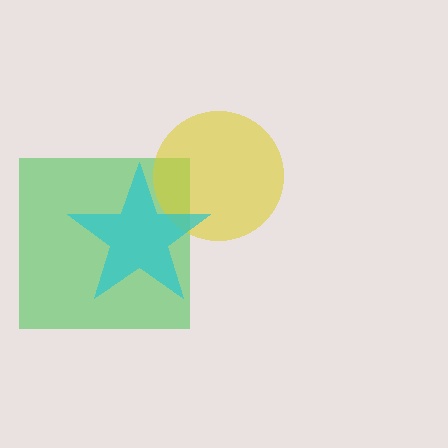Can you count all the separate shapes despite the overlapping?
Yes, there are 3 separate shapes.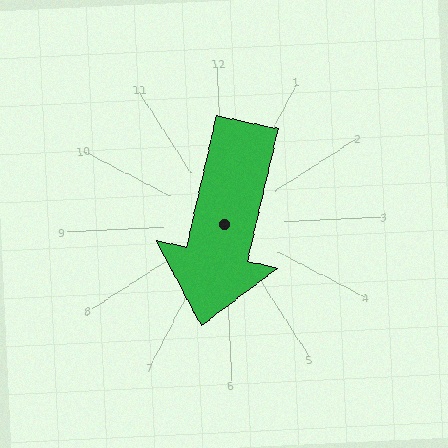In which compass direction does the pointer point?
South.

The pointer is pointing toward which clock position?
Roughly 7 o'clock.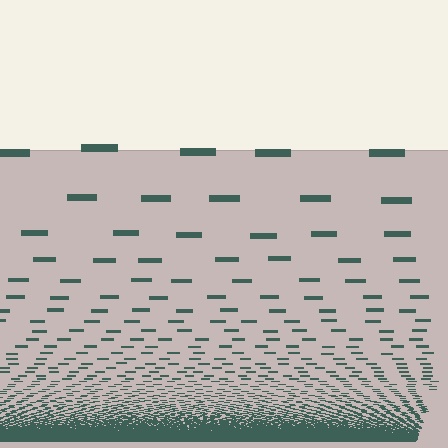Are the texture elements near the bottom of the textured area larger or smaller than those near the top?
Smaller. The gradient is inverted — elements near the bottom are smaller and denser.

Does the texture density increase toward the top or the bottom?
Density increases toward the bottom.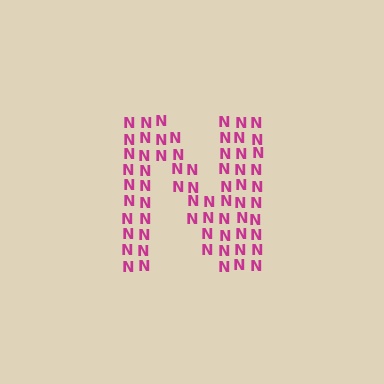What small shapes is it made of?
It is made of small letter N's.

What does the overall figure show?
The overall figure shows the letter N.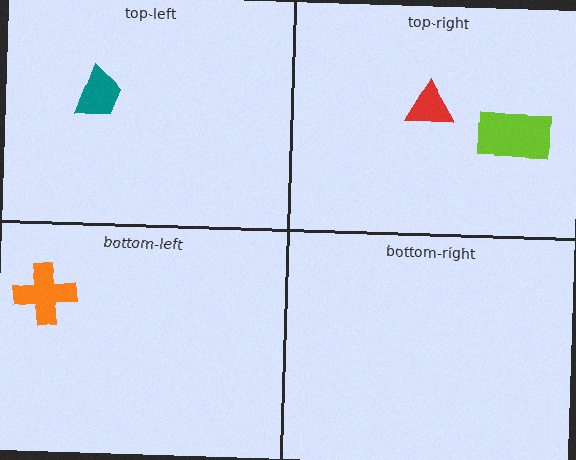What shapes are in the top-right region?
The lime rectangle, the red triangle.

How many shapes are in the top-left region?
1.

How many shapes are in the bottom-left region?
1.